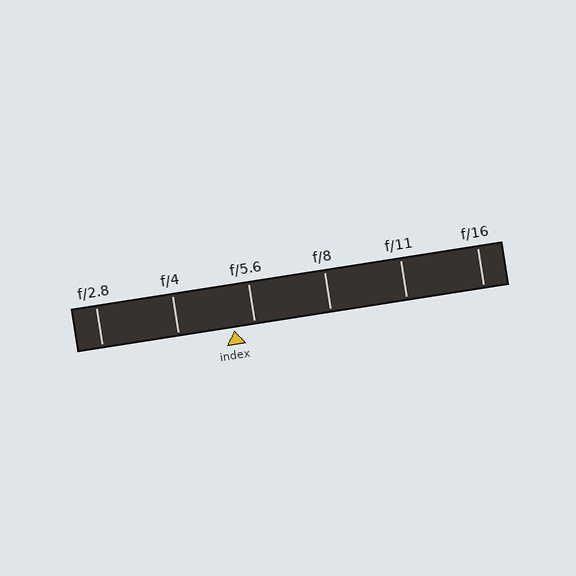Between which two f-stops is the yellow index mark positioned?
The index mark is between f/4 and f/5.6.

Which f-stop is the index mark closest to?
The index mark is closest to f/5.6.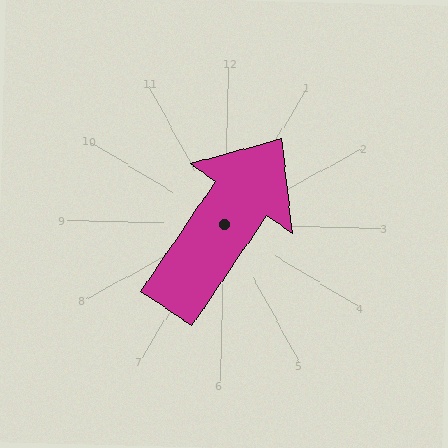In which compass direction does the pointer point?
Northeast.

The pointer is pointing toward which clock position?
Roughly 1 o'clock.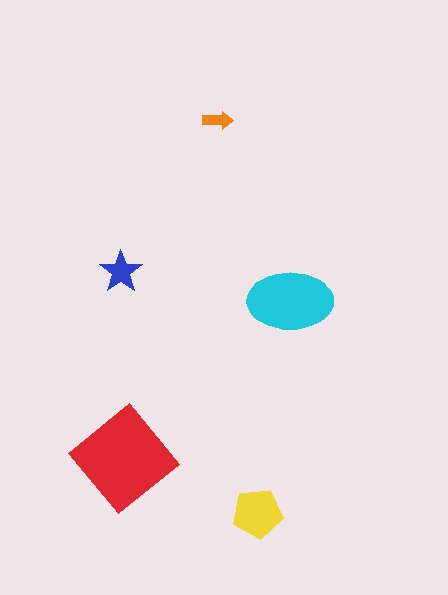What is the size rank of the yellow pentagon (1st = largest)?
3rd.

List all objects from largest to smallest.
The red diamond, the cyan ellipse, the yellow pentagon, the blue star, the orange arrow.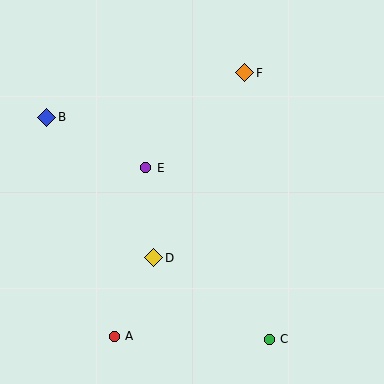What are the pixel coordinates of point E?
Point E is at (146, 168).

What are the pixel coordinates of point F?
Point F is at (245, 73).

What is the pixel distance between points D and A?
The distance between D and A is 88 pixels.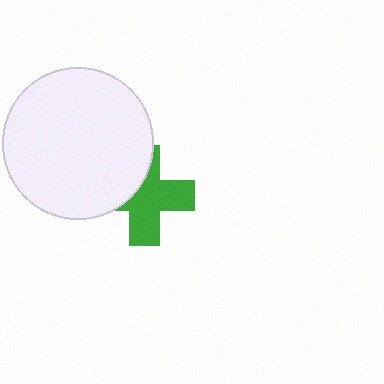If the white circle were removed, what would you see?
You would see the complete green cross.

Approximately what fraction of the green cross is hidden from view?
Roughly 37% of the green cross is hidden behind the white circle.